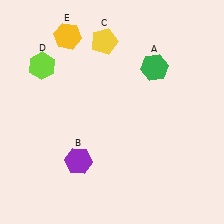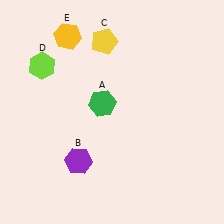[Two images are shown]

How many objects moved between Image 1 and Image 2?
1 object moved between the two images.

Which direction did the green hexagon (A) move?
The green hexagon (A) moved left.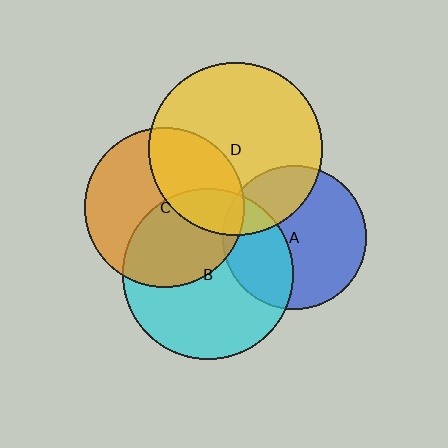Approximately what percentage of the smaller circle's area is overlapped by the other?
Approximately 15%.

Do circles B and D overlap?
Yes.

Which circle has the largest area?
Circle D (yellow).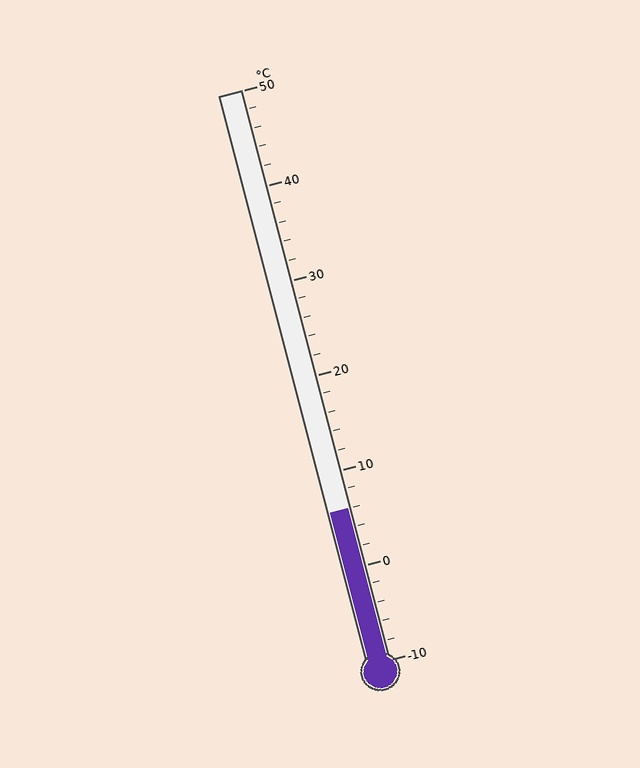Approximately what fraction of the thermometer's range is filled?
The thermometer is filled to approximately 25% of its range.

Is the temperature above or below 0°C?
The temperature is above 0°C.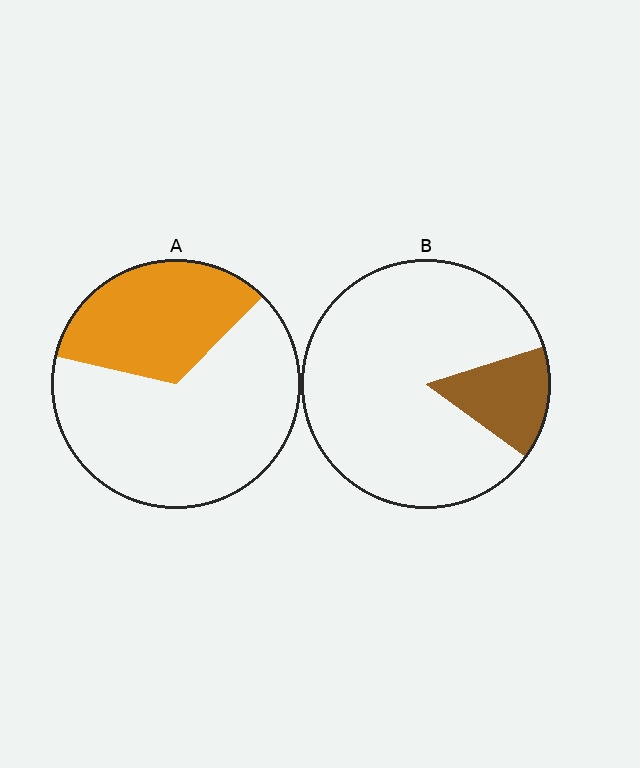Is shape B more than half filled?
No.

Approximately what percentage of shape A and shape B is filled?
A is approximately 35% and B is approximately 15%.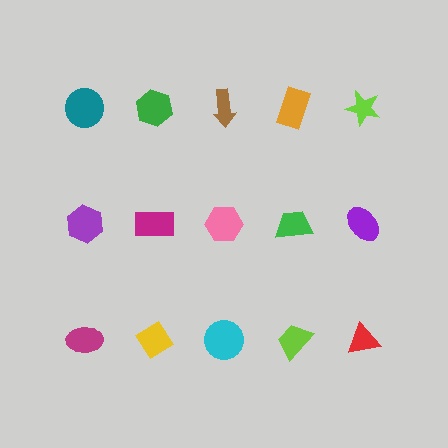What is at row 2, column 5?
A purple ellipse.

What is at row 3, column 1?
A magenta ellipse.